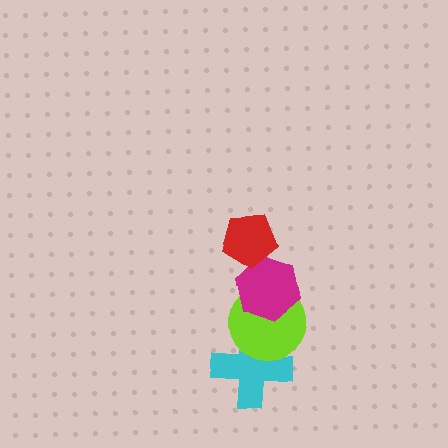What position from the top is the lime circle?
The lime circle is 3rd from the top.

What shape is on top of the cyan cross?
The lime circle is on top of the cyan cross.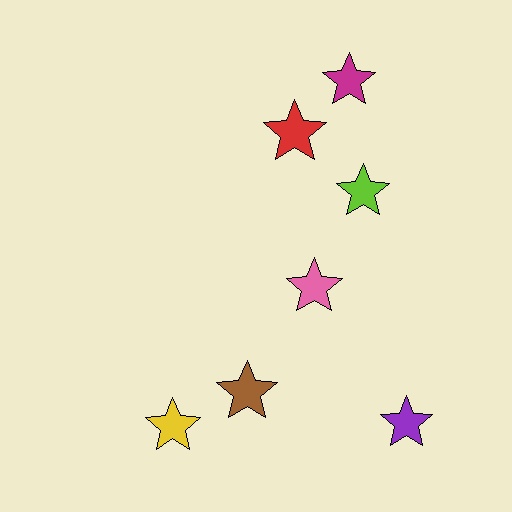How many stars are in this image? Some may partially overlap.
There are 7 stars.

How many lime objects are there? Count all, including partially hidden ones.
There is 1 lime object.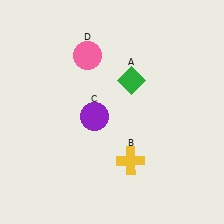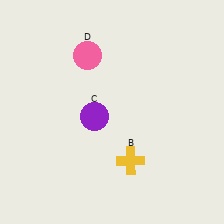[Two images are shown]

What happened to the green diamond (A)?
The green diamond (A) was removed in Image 2. It was in the top-right area of Image 1.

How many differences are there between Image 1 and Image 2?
There is 1 difference between the two images.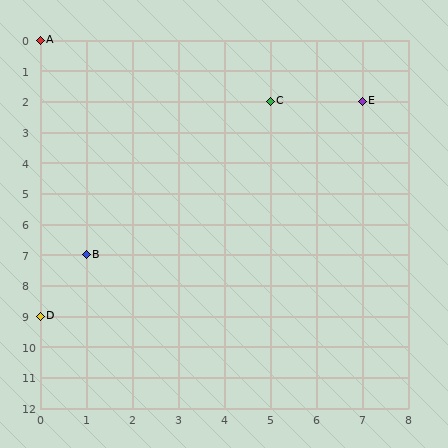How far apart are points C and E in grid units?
Points C and E are 2 columns apart.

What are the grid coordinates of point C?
Point C is at grid coordinates (5, 2).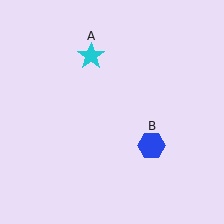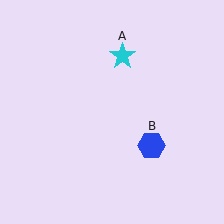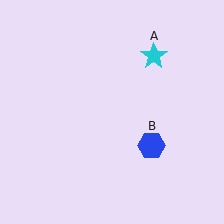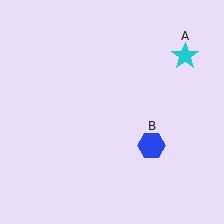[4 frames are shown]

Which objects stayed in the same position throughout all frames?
Blue hexagon (object B) remained stationary.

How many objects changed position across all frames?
1 object changed position: cyan star (object A).